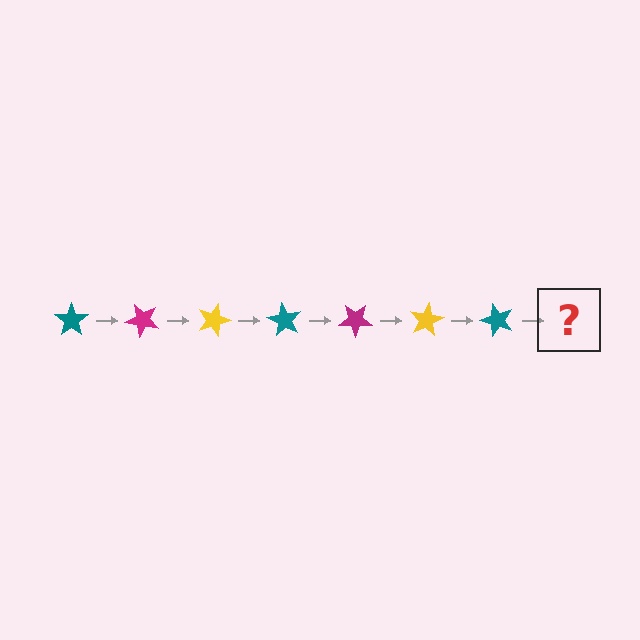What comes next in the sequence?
The next element should be a magenta star, rotated 315 degrees from the start.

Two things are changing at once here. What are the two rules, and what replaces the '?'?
The two rules are that it rotates 45 degrees each step and the color cycles through teal, magenta, and yellow. The '?' should be a magenta star, rotated 315 degrees from the start.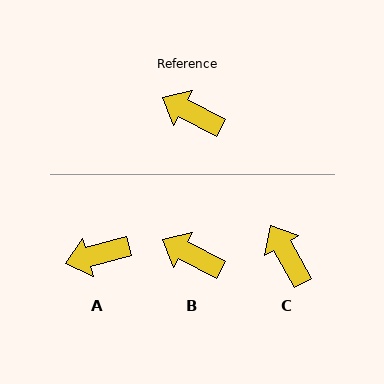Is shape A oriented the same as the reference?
No, it is off by about 44 degrees.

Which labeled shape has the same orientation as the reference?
B.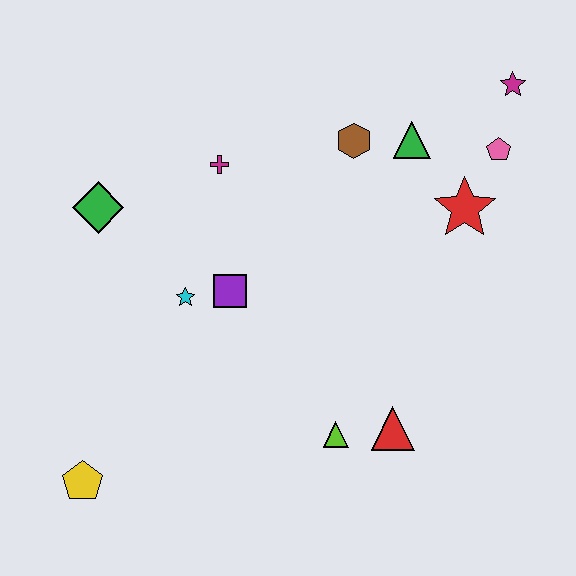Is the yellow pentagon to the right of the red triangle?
No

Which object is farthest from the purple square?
The magenta star is farthest from the purple square.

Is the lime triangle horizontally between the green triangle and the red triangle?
No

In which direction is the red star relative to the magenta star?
The red star is below the magenta star.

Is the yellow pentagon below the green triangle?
Yes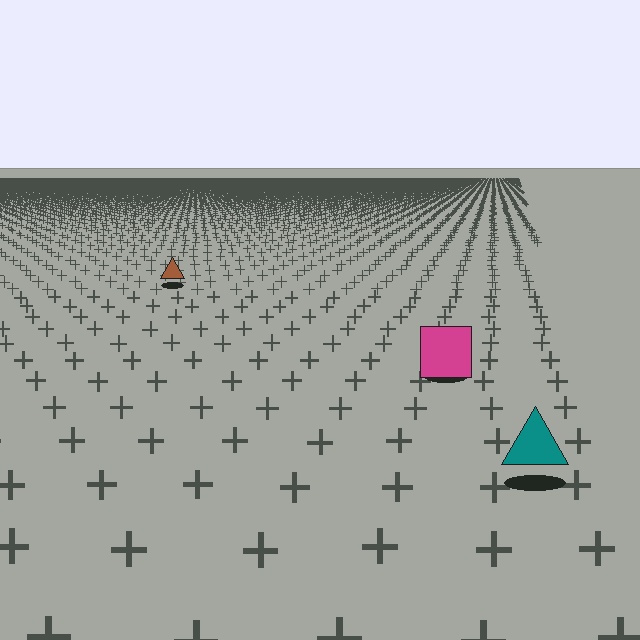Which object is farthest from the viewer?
The brown triangle is farthest from the viewer. It appears smaller and the ground texture around it is denser.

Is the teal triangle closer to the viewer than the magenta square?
Yes. The teal triangle is closer — you can tell from the texture gradient: the ground texture is coarser near it.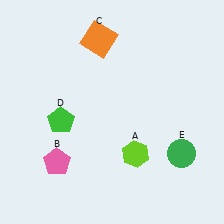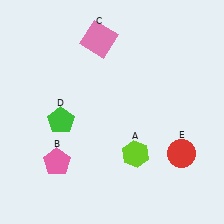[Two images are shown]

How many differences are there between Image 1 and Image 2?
There are 2 differences between the two images.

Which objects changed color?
C changed from orange to pink. E changed from green to red.